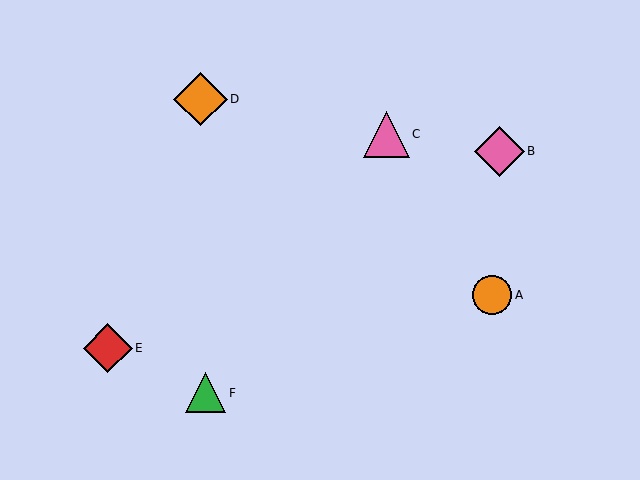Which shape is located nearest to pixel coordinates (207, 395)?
The green triangle (labeled F) at (206, 393) is nearest to that location.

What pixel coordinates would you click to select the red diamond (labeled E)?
Click at (108, 348) to select the red diamond E.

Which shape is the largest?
The orange diamond (labeled D) is the largest.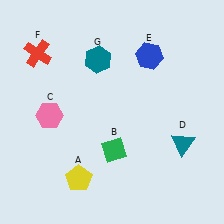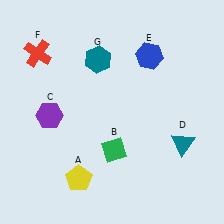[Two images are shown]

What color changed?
The hexagon (C) changed from pink in Image 1 to purple in Image 2.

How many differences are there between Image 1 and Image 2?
There is 1 difference between the two images.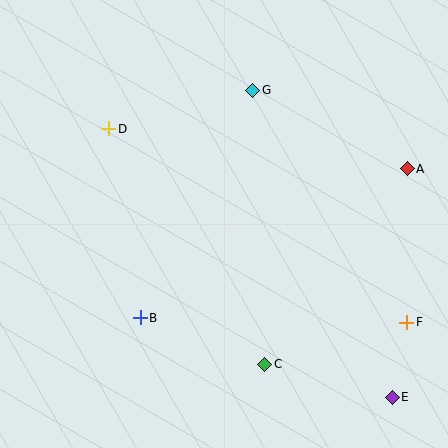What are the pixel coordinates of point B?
Point B is at (140, 318).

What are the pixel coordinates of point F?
Point F is at (407, 322).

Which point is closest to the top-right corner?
Point A is closest to the top-right corner.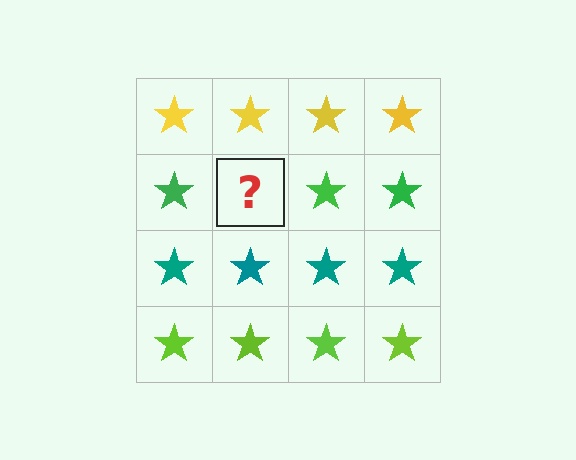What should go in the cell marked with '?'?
The missing cell should contain a green star.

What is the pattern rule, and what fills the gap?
The rule is that each row has a consistent color. The gap should be filled with a green star.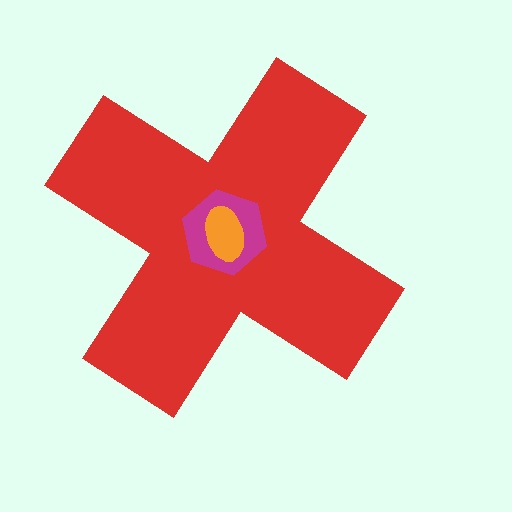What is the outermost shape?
The red cross.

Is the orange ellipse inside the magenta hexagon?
Yes.